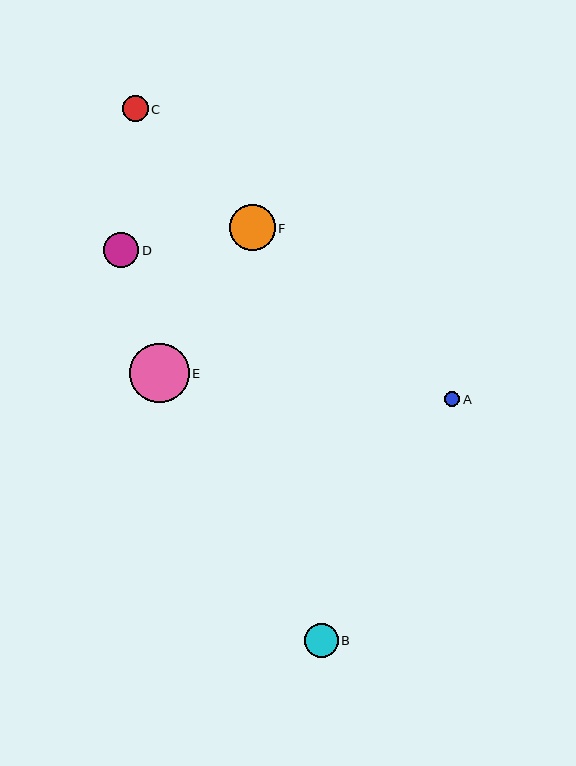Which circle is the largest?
Circle E is the largest with a size of approximately 60 pixels.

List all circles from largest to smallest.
From largest to smallest: E, F, D, B, C, A.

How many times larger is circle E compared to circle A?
Circle E is approximately 4.0 times the size of circle A.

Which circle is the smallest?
Circle A is the smallest with a size of approximately 15 pixels.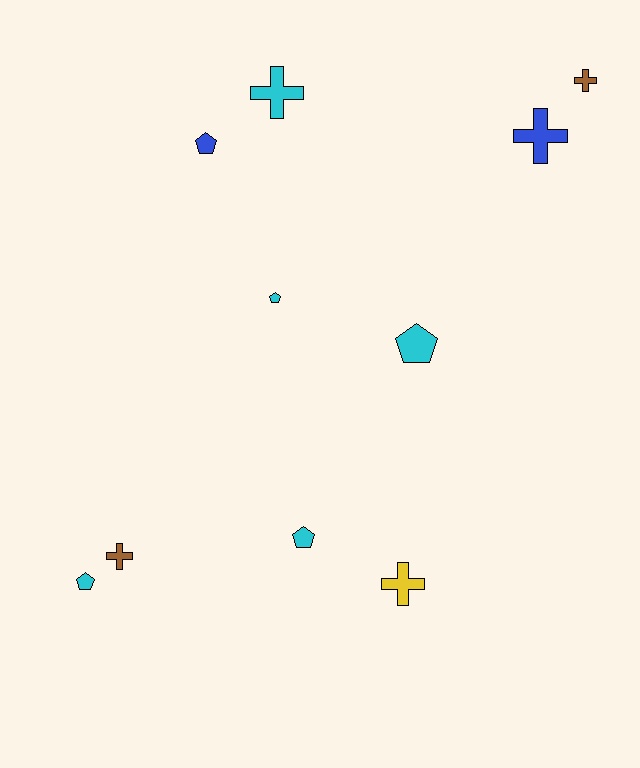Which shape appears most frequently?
Cross, with 5 objects.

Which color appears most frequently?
Cyan, with 5 objects.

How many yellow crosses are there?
There is 1 yellow cross.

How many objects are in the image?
There are 10 objects.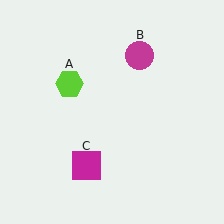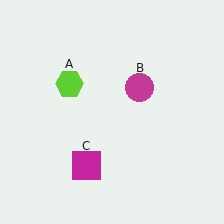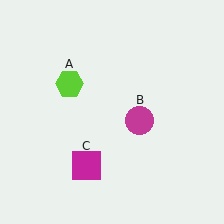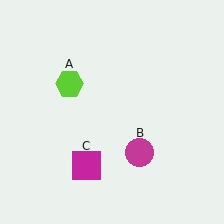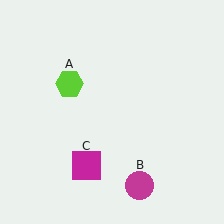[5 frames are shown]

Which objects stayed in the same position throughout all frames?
Lime hexagon (object A) and magenta square (object C) remained stationary.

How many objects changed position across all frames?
1 object changed position: magenta circle (object B).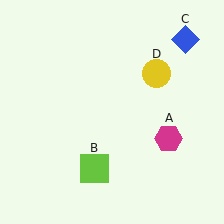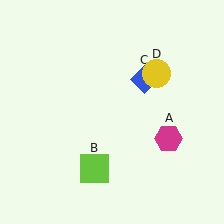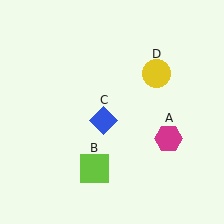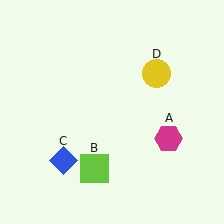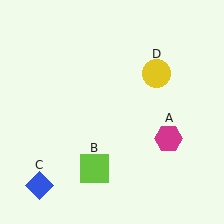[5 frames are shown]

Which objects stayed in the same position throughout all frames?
Magenta hexagon (object A) and lime square (object B) and yellow circle (object D) remained stationary.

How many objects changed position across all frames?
1 object changed position: blue diamond (object C).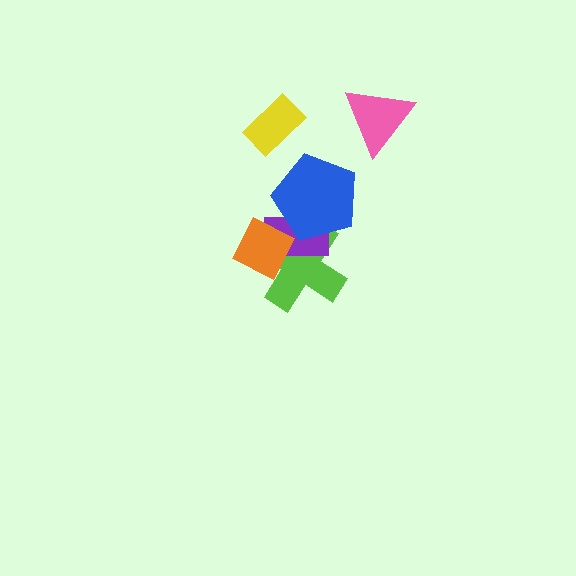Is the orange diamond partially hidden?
No, no other shape covers it.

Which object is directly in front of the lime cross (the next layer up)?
The purple rectangle is directly in front of the lime cross.